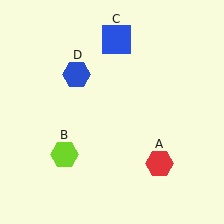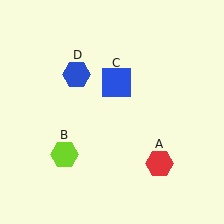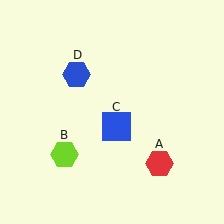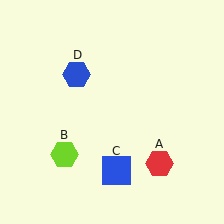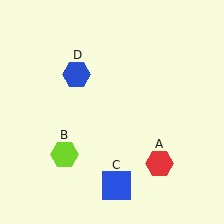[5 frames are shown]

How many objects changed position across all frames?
1 object changed position: blue square (object C).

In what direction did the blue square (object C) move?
The blue square (object C) moved down.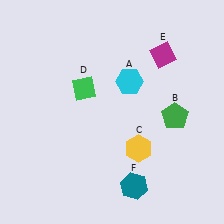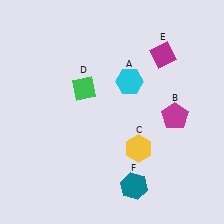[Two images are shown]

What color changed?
The pentagon (B) changed from green in Image 1 to magenta in Image 2.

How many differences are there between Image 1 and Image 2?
There is 1 difference between the two images.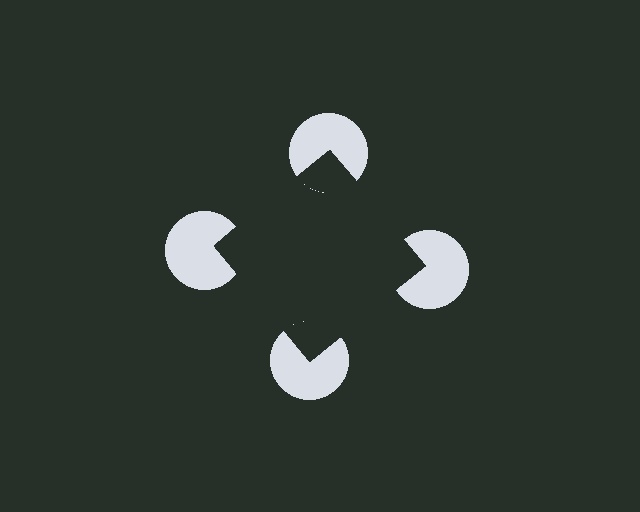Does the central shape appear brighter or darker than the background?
It typically appears slightly darker than the background, even though no actual brightness change is drawn.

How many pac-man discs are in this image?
There are 4 — one at each vertex of the illusory square.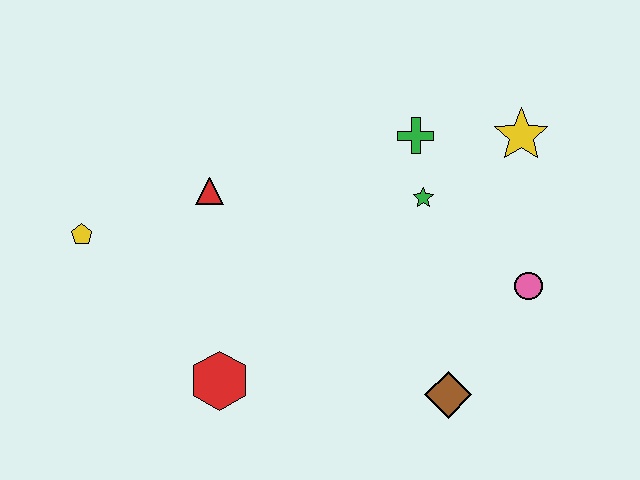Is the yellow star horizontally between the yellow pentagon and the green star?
No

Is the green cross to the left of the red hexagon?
No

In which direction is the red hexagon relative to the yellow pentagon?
The red hexagon is below the yellow pentagon.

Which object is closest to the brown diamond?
The pink circle is closest to the brown diamond.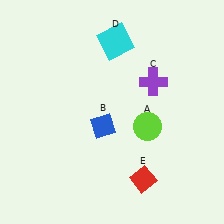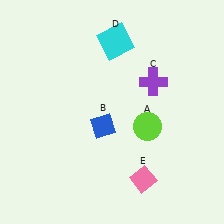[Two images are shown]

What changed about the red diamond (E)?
In Image 1, E is red. In Image 2, it changed to pink.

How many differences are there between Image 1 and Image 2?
There is 1 difference between the two images.